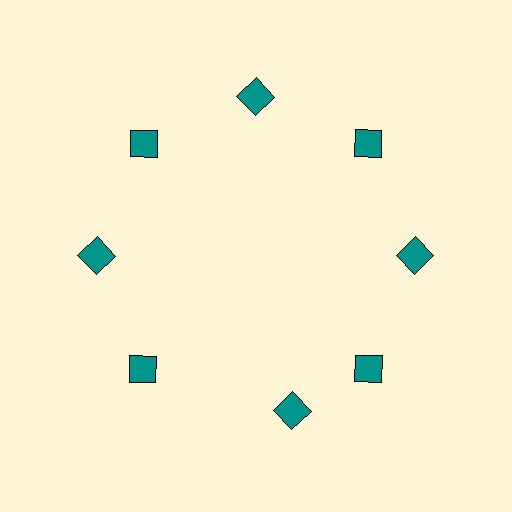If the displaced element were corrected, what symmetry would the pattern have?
It would have 8-fold rotational symmetry — the pattern would map onto itself every 45 degrees.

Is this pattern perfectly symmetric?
No. The 8 teal diamonds are arranged in a ring, but one element near the 6 o'clock position is rotated out of alignment along the ring, breaking the 8-fold rotational symmetry.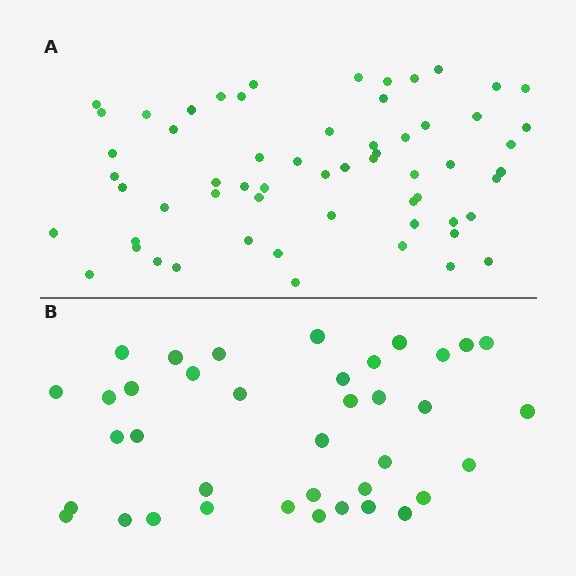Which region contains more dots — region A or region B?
Region A (the top region) has more dots.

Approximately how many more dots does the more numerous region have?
Region A has approximately 20 more dots than region B.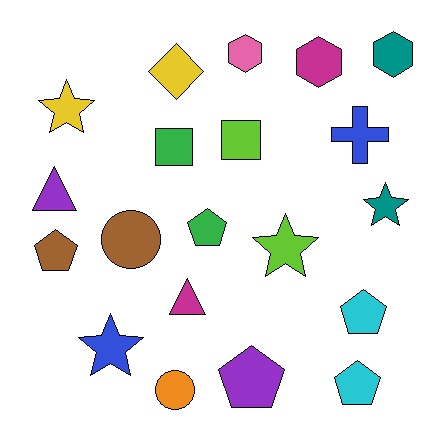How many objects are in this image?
There are 20 objects.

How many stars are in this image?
There are 4 stars.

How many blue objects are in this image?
There are 2 blue objects.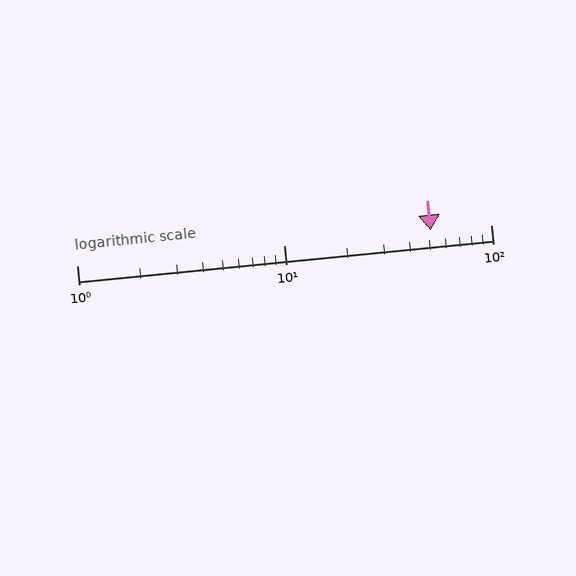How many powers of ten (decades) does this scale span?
The scale spans 2 decades, from 1 to 100.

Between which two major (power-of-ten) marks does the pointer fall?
The pointer is between 10 and 100.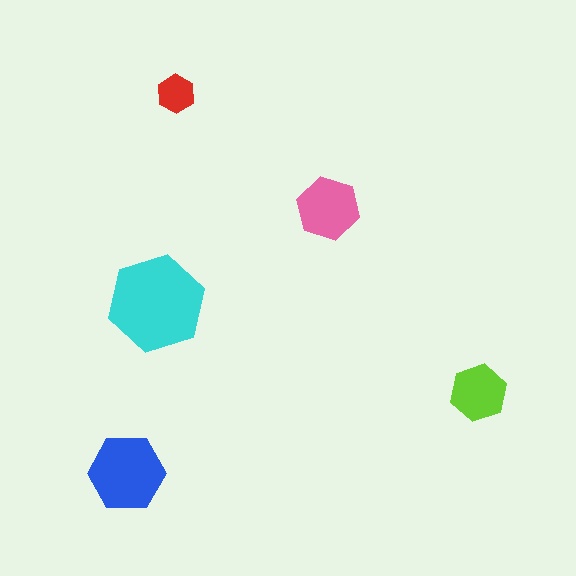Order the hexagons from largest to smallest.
the cyan one, the blue one, the pink one, the lime one, the red one.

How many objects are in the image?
There are 5 objects in the image.